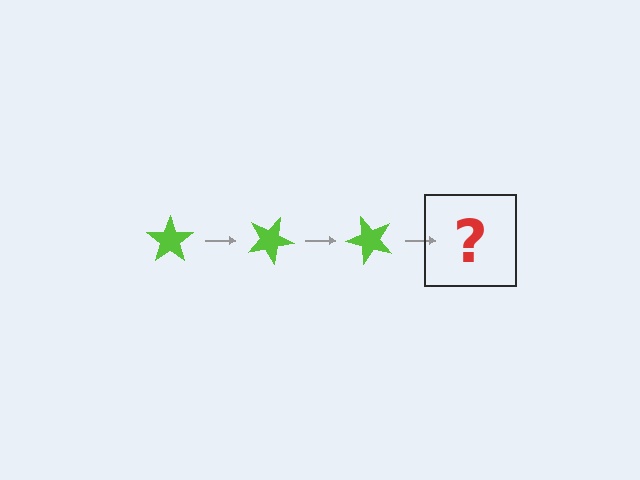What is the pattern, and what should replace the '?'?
The pattern is that the star rotates 25 degrees each step. The '?' should be a lime star rotated 75 degrees.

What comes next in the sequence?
The next element should be a lime star rotated 75 degrees.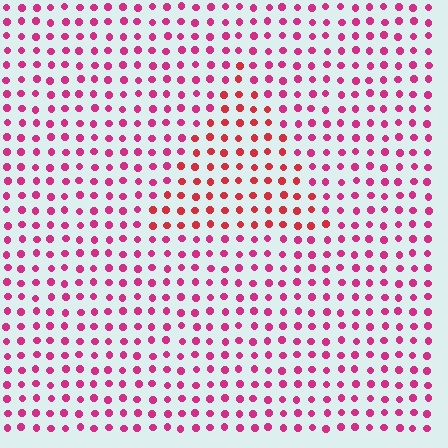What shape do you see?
I see a triangle.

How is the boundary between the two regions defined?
The boundary is defined purely by a slight shift in hue (about 27 degrees). Spacing, size, and orientation are identical on both sides.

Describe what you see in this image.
The image is filled with small magenta elements in a uniform arrangement. A triangle-shaped region is visible where the elements are tinted to a slightly different hue, forming a subtle color boundary.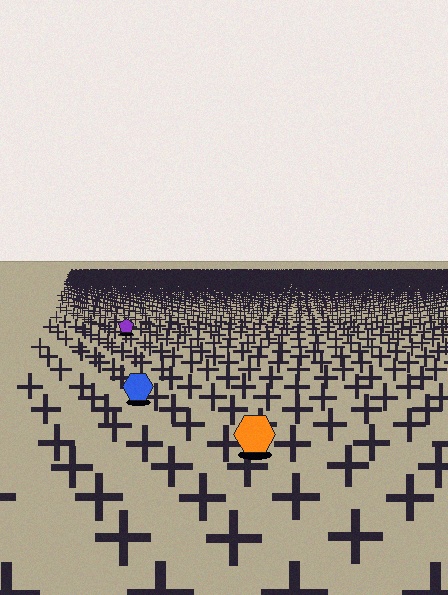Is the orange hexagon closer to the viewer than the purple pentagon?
Yes. The orange hexagon is closer — you can tell from the texture gradient: the ground texture is coarser near it.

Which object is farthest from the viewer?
The purple pentagon is farthest from the viewer. It appears smaller and the ground texture around it is denser.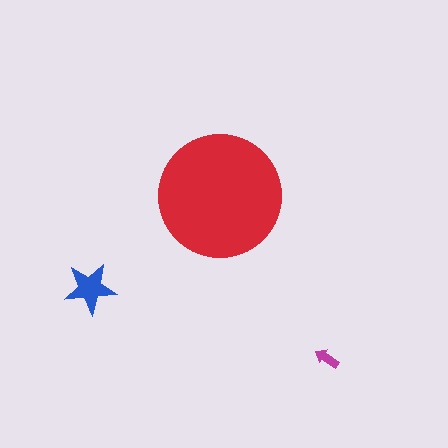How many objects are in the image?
There are 3 objects in the image.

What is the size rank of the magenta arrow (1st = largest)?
3rd.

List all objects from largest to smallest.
The red circle, the blue star, the magenta arrow.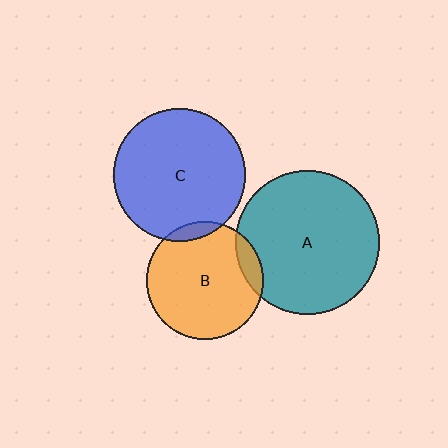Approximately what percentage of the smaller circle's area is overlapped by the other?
Approximately 10%.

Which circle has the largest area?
Circle A (teal).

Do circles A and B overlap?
Yes.